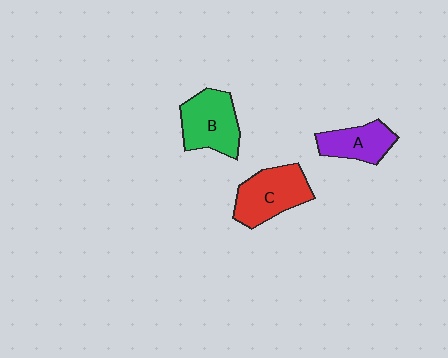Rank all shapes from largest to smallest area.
From largest to smallest: C (red), B (green), A (purple).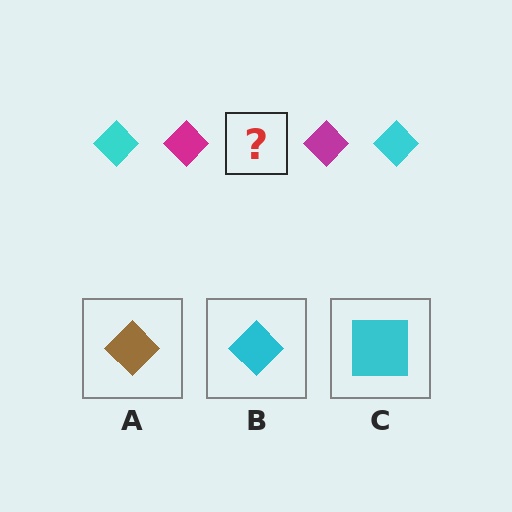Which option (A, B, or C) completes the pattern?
B.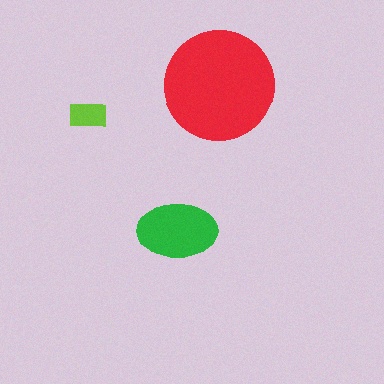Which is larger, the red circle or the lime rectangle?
The red circle.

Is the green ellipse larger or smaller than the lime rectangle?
Larger.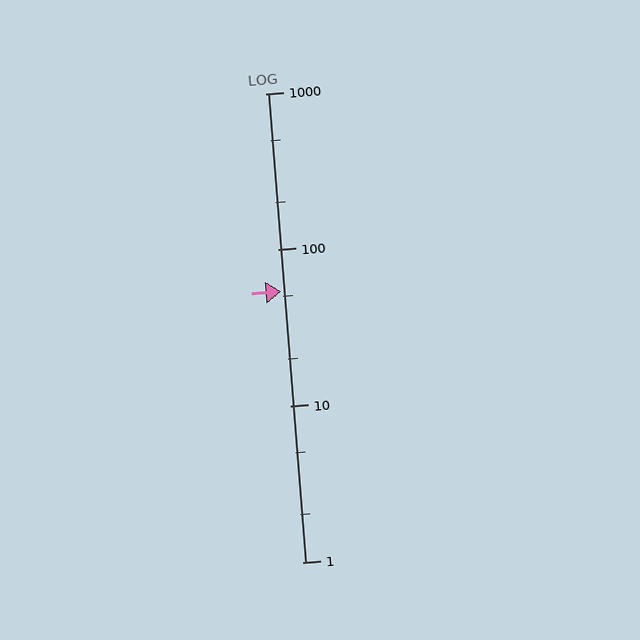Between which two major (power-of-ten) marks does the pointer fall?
The pointer is between 10 and 100.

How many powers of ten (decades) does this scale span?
The scale spans 3 decades, from 1 to 1000.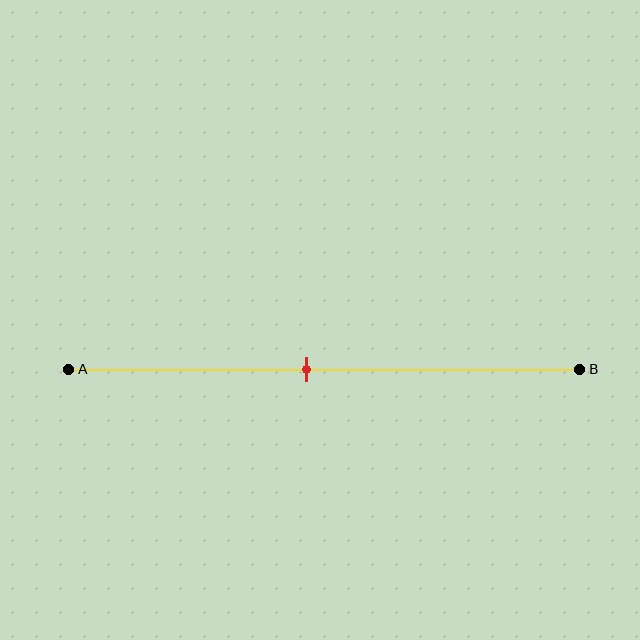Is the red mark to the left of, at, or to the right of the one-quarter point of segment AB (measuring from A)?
The red mark is to the right of the one-quarter point of segment AB.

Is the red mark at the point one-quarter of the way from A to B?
No, the mark is at about 45% from A, not at the 25% one-quarter point.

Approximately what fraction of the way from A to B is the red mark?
The red mark is approximately 45% of the way from A to B.